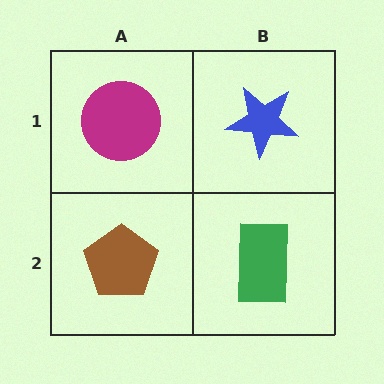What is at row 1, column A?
A magenta circle.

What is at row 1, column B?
A blue star.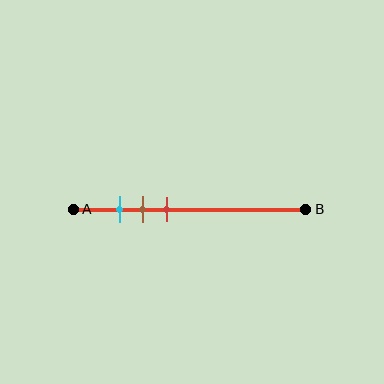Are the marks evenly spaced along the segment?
Yes, the marks are approximately evenly spaced.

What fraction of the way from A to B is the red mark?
The red mark is approximately 40% (0.4) of the way from A to B.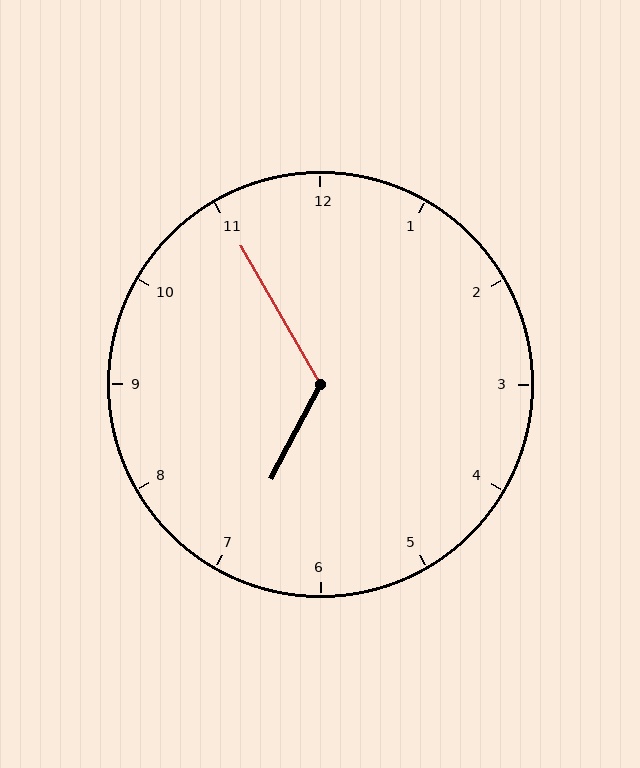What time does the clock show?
6:55.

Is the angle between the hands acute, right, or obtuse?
It is obtuse.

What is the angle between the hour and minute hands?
Approximately 122 degrees.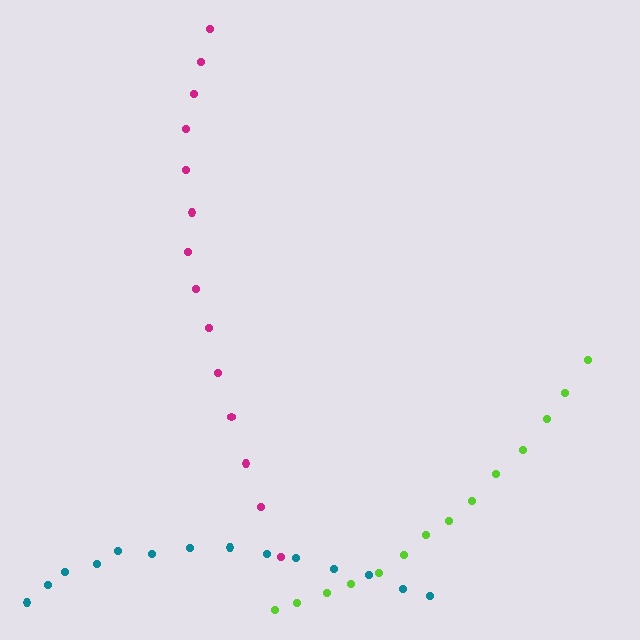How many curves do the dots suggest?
There are 3 distinct paths.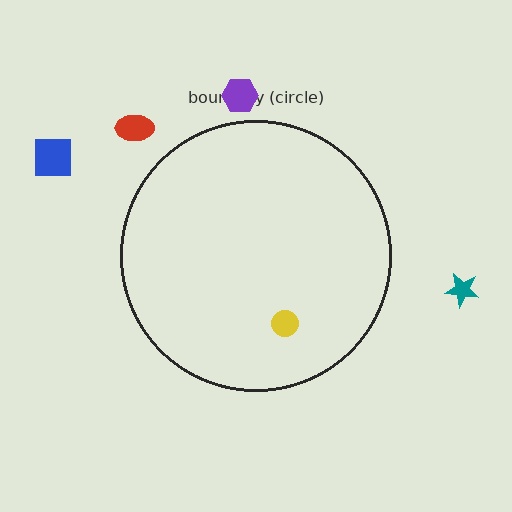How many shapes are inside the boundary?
1 inside, 4 outside.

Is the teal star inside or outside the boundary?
Outside.